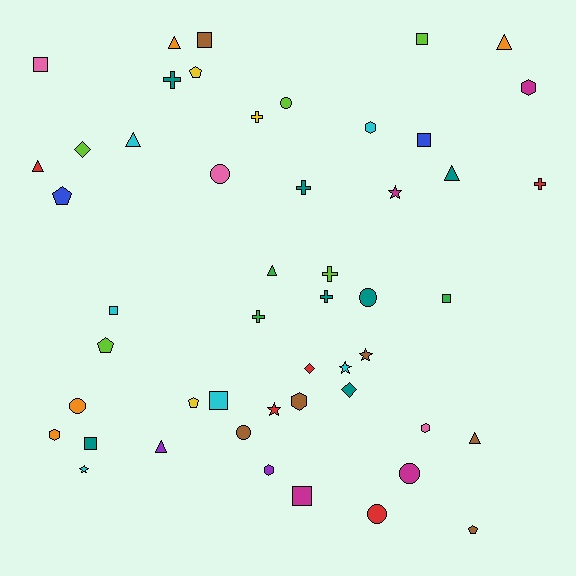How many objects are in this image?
There are 50 objects.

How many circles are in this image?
There are 7 circles.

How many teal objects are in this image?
There are 7 teal objects.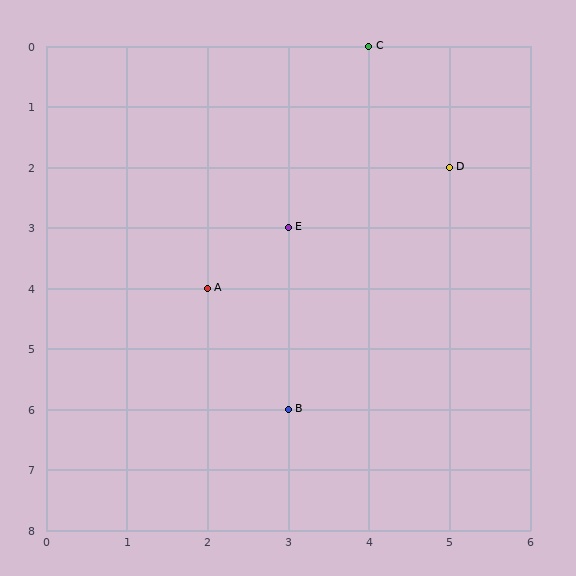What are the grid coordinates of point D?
Point D is at grid coordinates (5, 2).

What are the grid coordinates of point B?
Point B is at grid coordinates (3, 6).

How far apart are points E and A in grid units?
Points E and A are 1 column and 1 row apart (about 1.4 grid units diagonally).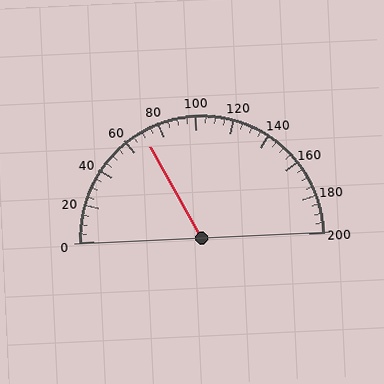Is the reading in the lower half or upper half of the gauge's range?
The reading is in the lower half of the range (0 to 200).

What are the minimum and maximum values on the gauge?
The gauge ranges from 0 to 200.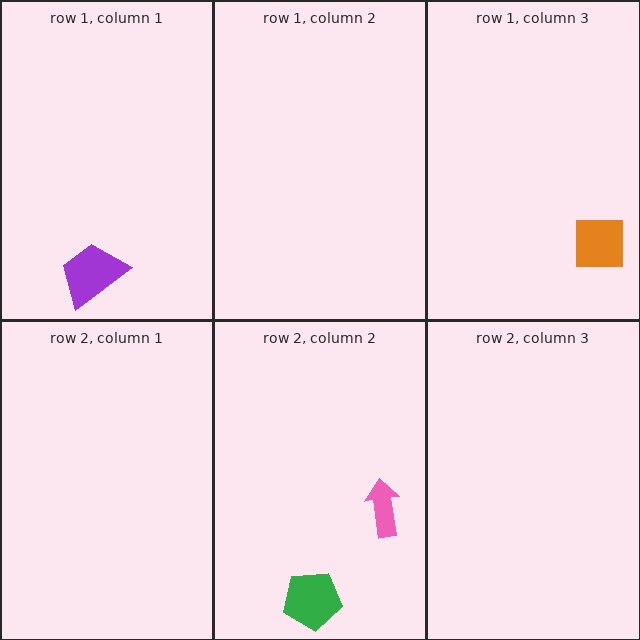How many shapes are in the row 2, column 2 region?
2.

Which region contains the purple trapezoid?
The row 1, column 1 region.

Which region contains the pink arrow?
The row 2, column 2 region.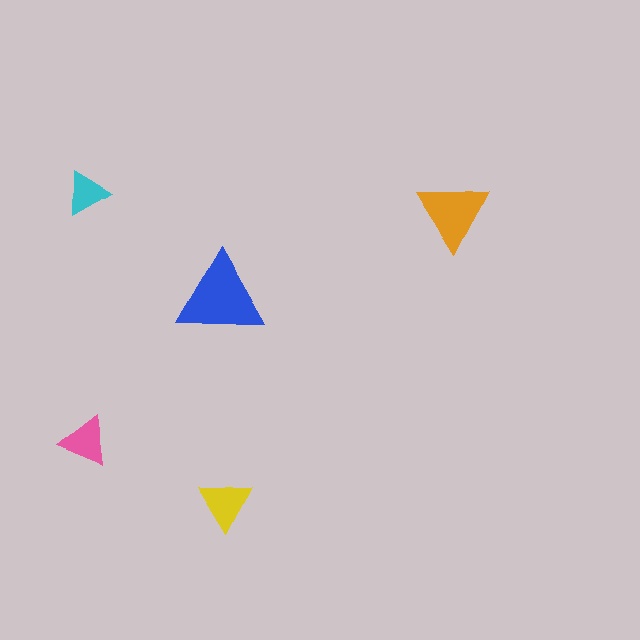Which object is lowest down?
The yellow triangle is bottommost.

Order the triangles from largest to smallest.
the blue one, the orange one, the yellow one, the pink one, the cyan one.